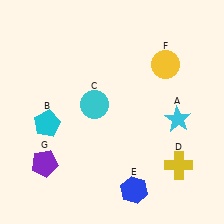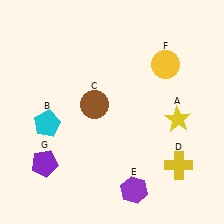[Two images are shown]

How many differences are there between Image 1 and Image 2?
There are 3 differences between the two images.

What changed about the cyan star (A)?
In Image 1, A is cyan. In Image 2, it changed to yellow.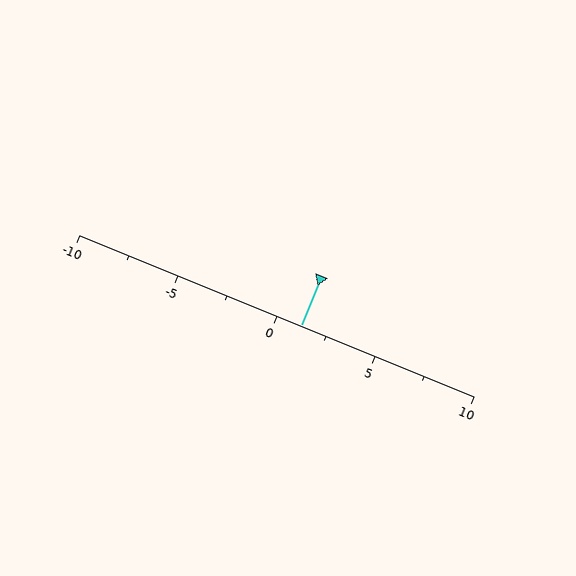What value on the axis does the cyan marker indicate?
The marker indicates approximately 1.2.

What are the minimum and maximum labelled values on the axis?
The axis runs from -10 to 10.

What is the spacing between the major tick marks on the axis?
The major ticks are spaced 5 apart.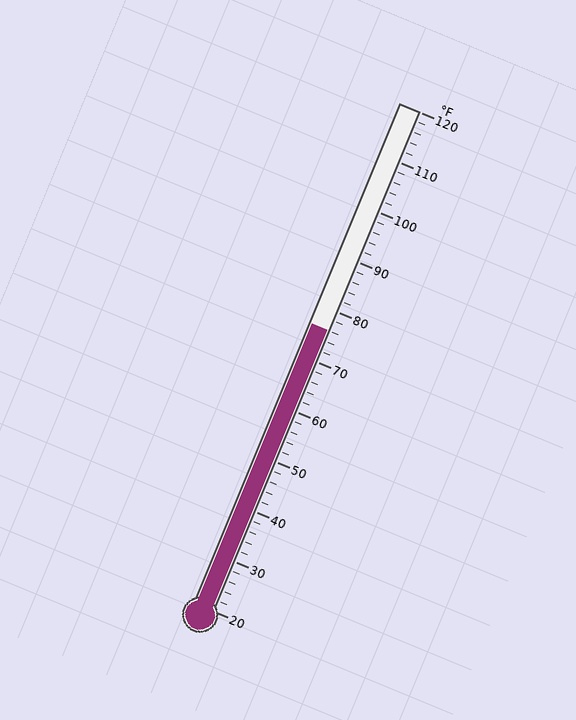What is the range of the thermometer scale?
The thermometer scale ranges from 20°F to 120°F.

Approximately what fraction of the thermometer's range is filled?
The thermometer is filled to approximately 55% of its range.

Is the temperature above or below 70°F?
The temperature is above 70°F.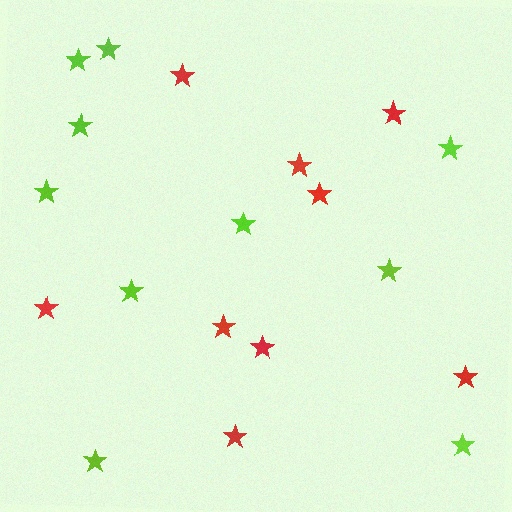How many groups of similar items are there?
There are 2 groups: one group of lime stars (10) and one group of red stars (9).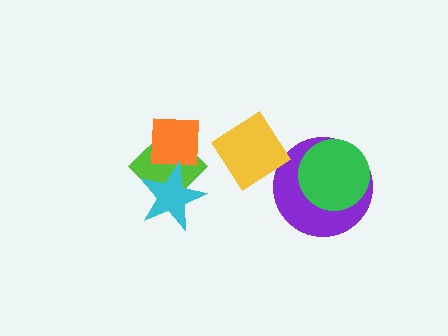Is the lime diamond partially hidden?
Yes, it is partially covered by another shape.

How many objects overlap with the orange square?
2 objects overlap with the orange square.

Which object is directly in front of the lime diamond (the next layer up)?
The orange square is directly in front of the lime diamond.